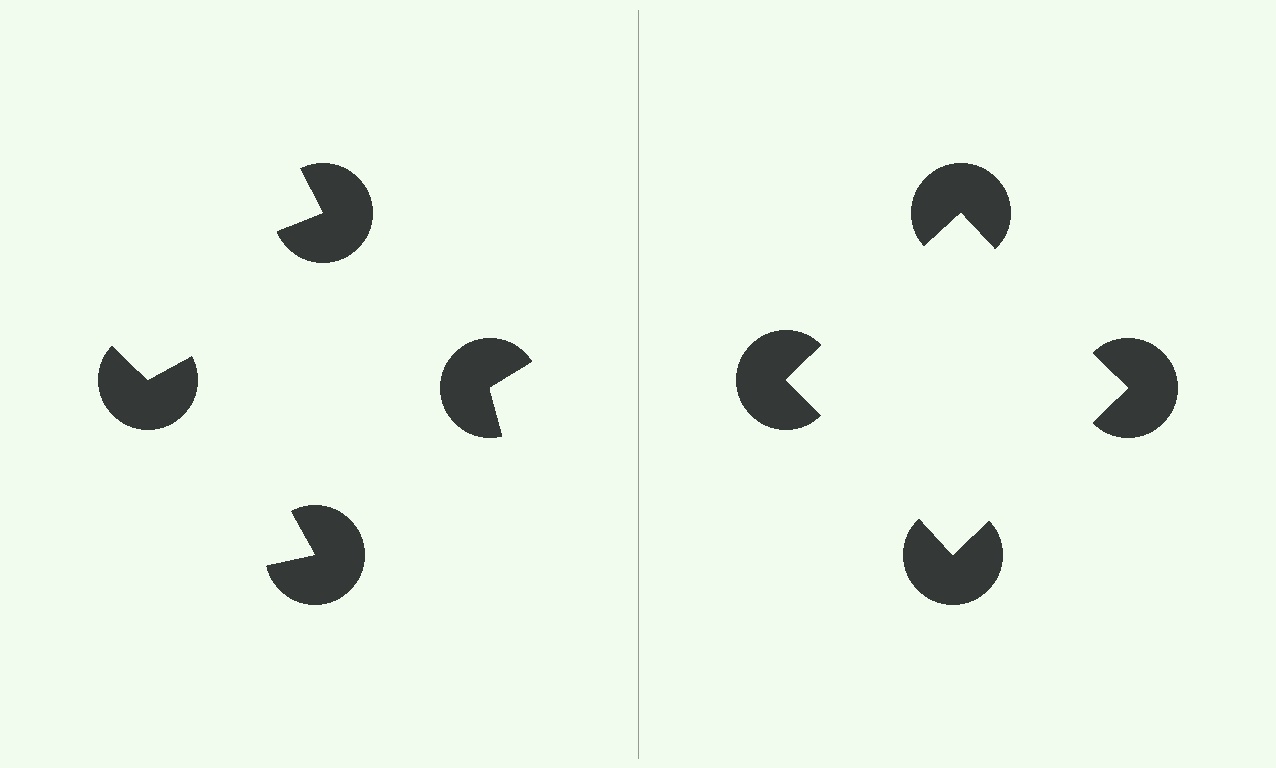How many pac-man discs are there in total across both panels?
8 — 4 on each side.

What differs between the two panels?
The pac-man discs are positioned identically on both sides; only the wedge orientations differ. On the right they align to a square; on the left they are misaligned.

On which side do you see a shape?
An illusory square appears on the right side. On the left side the wedge cuts are rotated, so no coherent shape forms.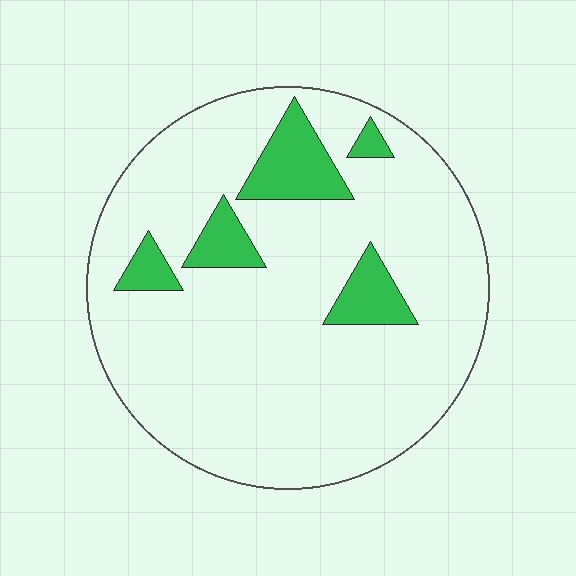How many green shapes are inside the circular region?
5.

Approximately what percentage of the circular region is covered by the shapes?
Approximately 15%.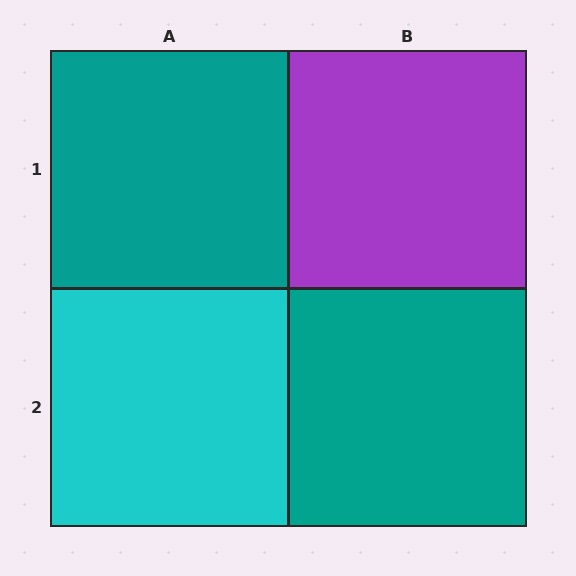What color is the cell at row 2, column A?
Cyan.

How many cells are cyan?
1 cell is cyan.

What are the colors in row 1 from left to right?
Teal, purple.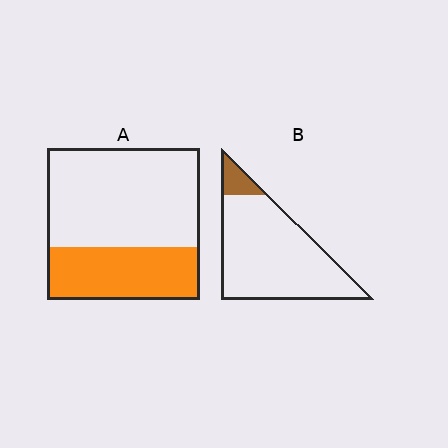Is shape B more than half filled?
No.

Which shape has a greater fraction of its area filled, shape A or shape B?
Shape A.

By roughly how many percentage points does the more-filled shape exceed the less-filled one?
By roughly 25 percentage points (A over B).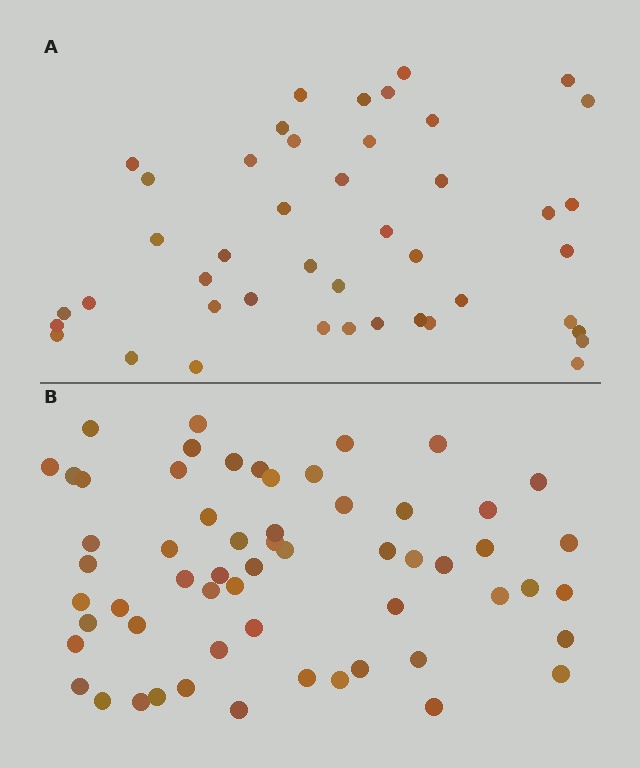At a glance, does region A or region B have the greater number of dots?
Region B (the bottom region) has more dots.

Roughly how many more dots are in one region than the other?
Region B has approximately 15 more dots than region A.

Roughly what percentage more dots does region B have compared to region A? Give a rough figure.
About 35% more.